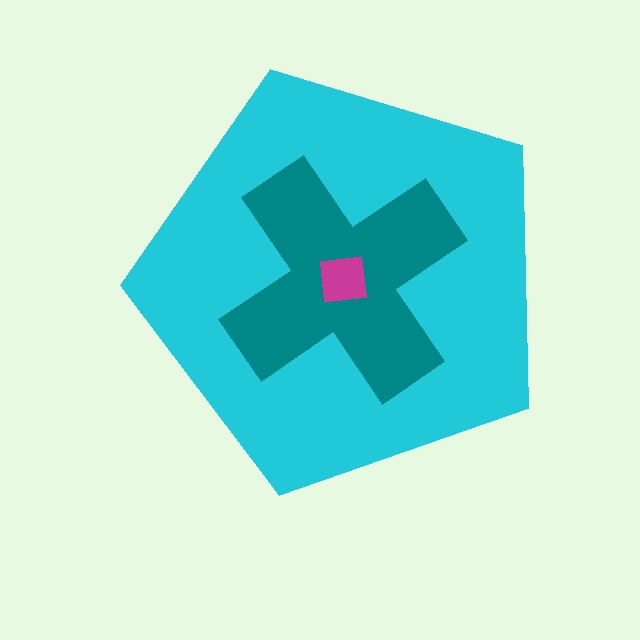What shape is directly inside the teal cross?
The magenta square.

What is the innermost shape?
The magenta square.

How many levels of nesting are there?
3.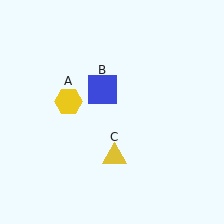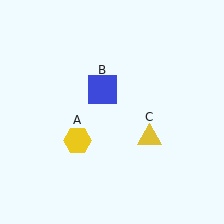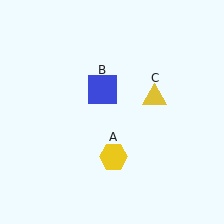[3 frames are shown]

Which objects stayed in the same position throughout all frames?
Blue square (object B) remained stationary.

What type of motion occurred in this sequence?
The yellow hexagon (object A), yellow triangle (object C) rotated counterclockwise around the center of the scene.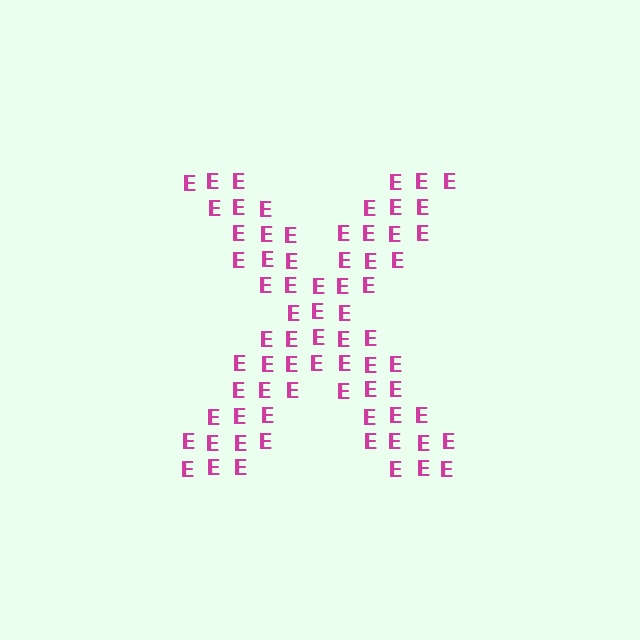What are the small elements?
The small elements are letter E's.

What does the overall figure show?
The overall figure shows the letter X.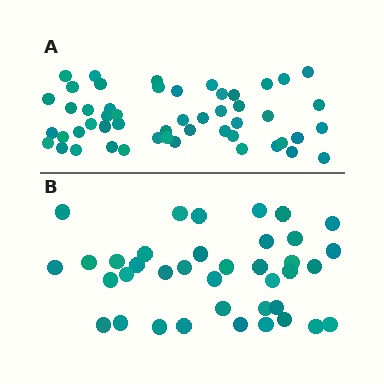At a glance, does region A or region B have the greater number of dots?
Region A (the top region) has more dots.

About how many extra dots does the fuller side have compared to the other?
Region A has approximately 15 more dots than region B.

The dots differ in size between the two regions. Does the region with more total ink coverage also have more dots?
No. Region B has more total ink coverage because its dots are larger, but region A actually contains more individual dots. Total area can be misleading — the number of items is what matters here.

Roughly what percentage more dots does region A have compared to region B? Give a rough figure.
About 35% more.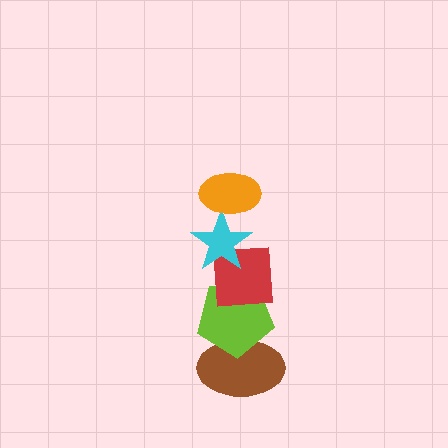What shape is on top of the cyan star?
The orange ellipse is on top of the cyan star.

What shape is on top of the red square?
The cyan star is on top of the red square.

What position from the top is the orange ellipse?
The orange ellipse is 1st from the top.